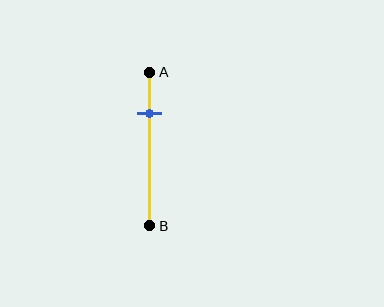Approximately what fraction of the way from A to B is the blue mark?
The blue mark is approximately 25% of the way from A to B.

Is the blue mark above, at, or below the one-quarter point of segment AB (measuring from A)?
The blue mark is approximately at the one-quarter point of segment AB.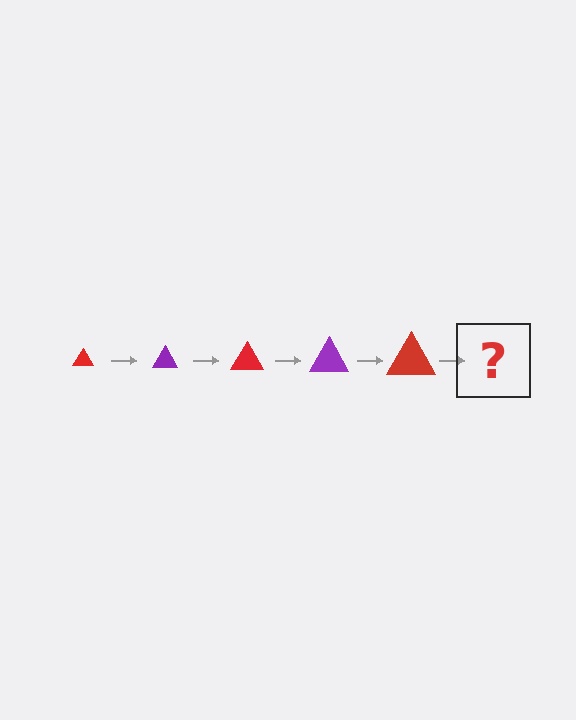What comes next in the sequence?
The next element should be a purple triangle, larger than the previous one.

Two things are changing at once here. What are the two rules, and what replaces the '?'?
The two rules are that the triangle grows larger each step and the color cycles through red and purple. The '?' should be a purple triangle, larger than the previous one.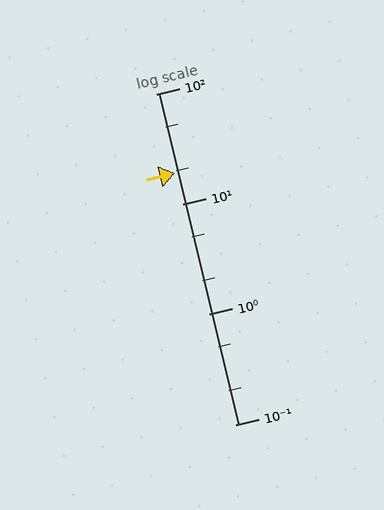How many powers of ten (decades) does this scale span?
The scale spans 3 decades, from 0.1 to 100.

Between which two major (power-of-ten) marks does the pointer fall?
The pointer is between 10 and 100.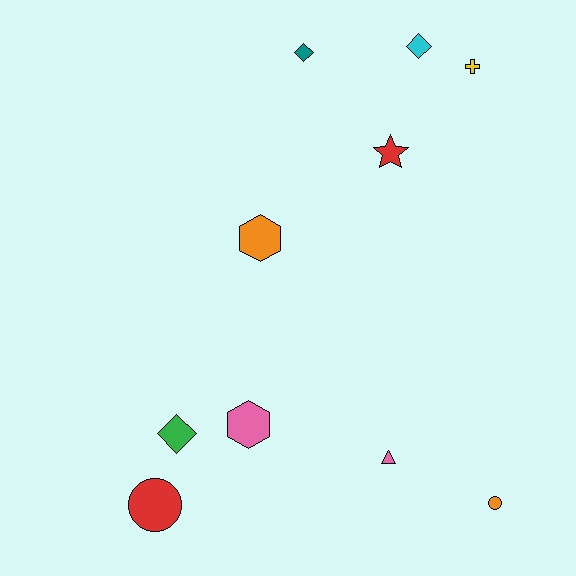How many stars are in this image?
There is 1 star.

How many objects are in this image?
There are 10 objects.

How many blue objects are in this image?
There are no blue objects.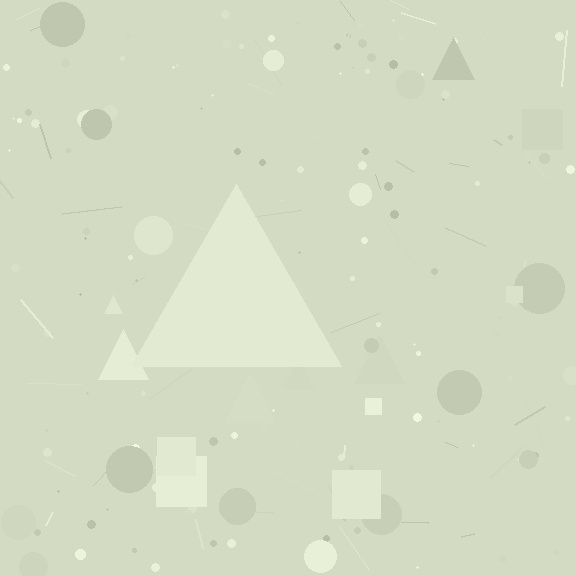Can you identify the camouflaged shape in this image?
The camouflaged shape is a triangle.